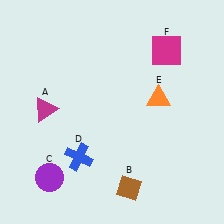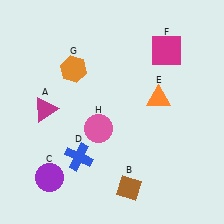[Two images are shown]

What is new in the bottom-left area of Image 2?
A pink circle (H) was added in the bottom-left area of Image 2.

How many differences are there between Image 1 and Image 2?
There are 2 differences between the two images.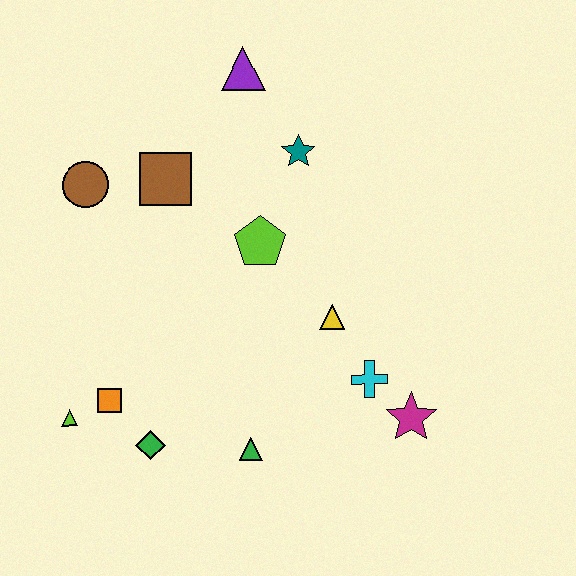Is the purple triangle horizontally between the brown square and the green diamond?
No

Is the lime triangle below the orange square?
Yes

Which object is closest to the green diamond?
The orange square is closest to the green diamond.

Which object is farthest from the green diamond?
The purple triangle is farthest from the green diamond.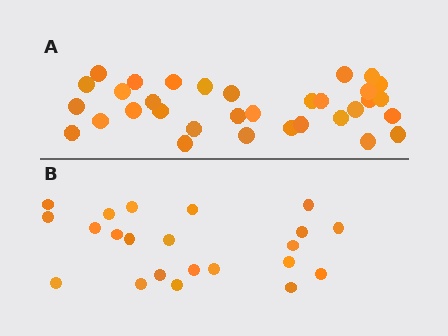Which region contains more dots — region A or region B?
Region A (the top region) has more dots.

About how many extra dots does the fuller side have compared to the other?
Region A has roughly 12 or so more dots than region B.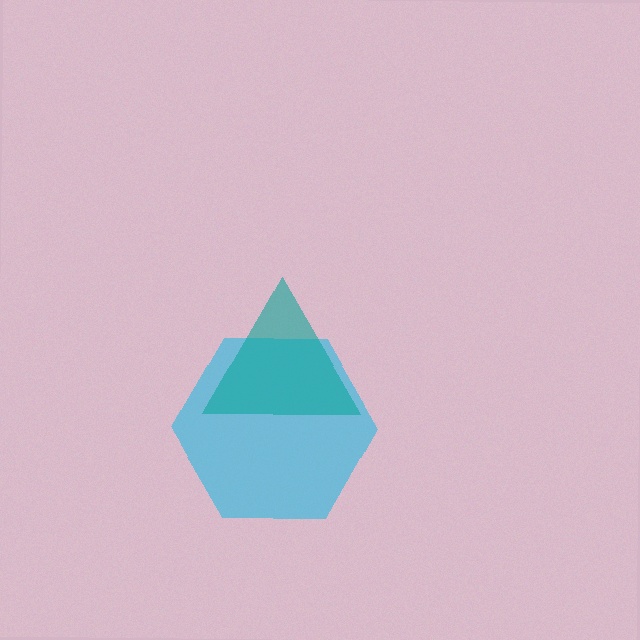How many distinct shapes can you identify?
There are 2 distinct shapes: a cyan hexagon, a teal triangle.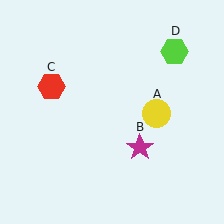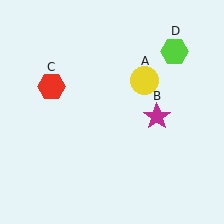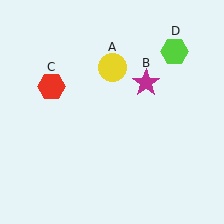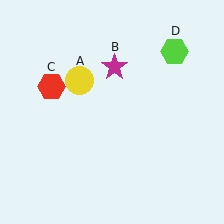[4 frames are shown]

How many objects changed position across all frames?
2 objects changed position: yellow circle (object A), magenta star (object B).